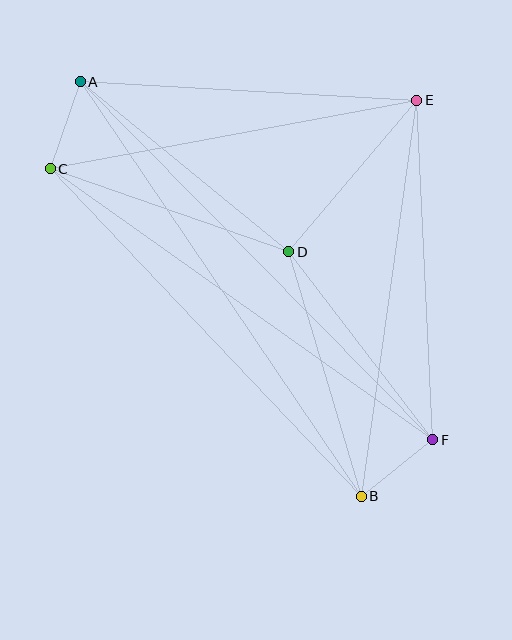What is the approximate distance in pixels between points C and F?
The distance between C and F is approximately 469 pixels.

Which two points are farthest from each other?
Points A and F are farthest from each other.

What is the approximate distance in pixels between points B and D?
The distance between B and D is approximately 255 pixels.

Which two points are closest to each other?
Points B and F are closest to each other.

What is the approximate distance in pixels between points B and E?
The distance between B and E is approximately 400 pixels.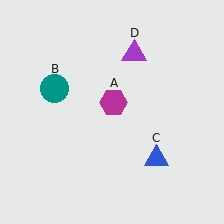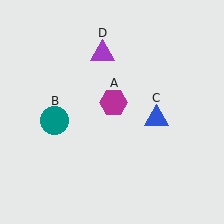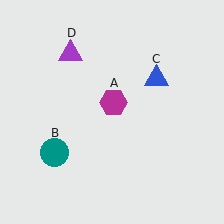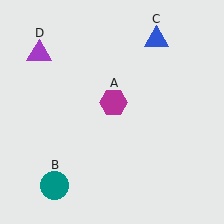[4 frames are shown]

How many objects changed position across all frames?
3 objects changed position: teal circle (object B), blue triangle (object C), purple triangle (object D).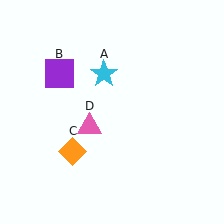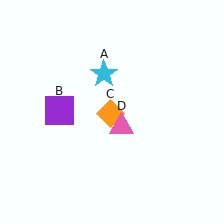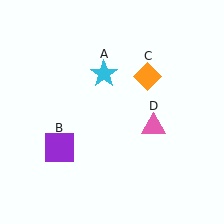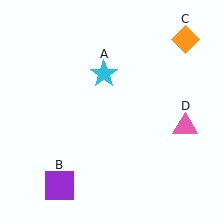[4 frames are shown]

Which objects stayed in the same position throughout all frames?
Cyan star (object A) remained stationary.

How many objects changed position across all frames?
3 objects changed position: purple square (object B), orange diamond (object C), pink triangle (object D).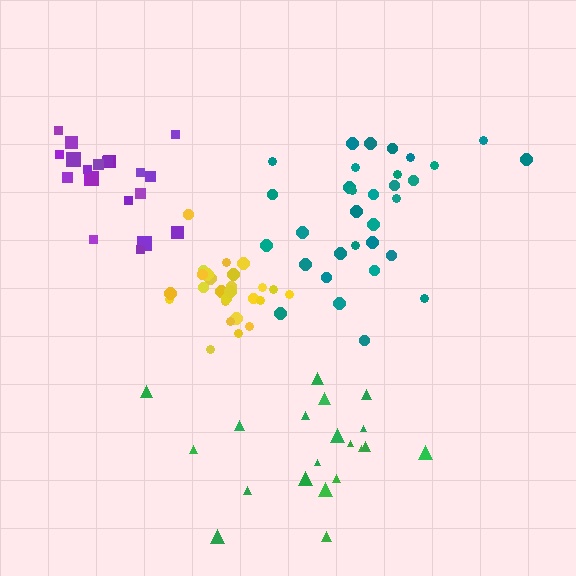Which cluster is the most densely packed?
Yellow.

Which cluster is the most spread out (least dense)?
Green.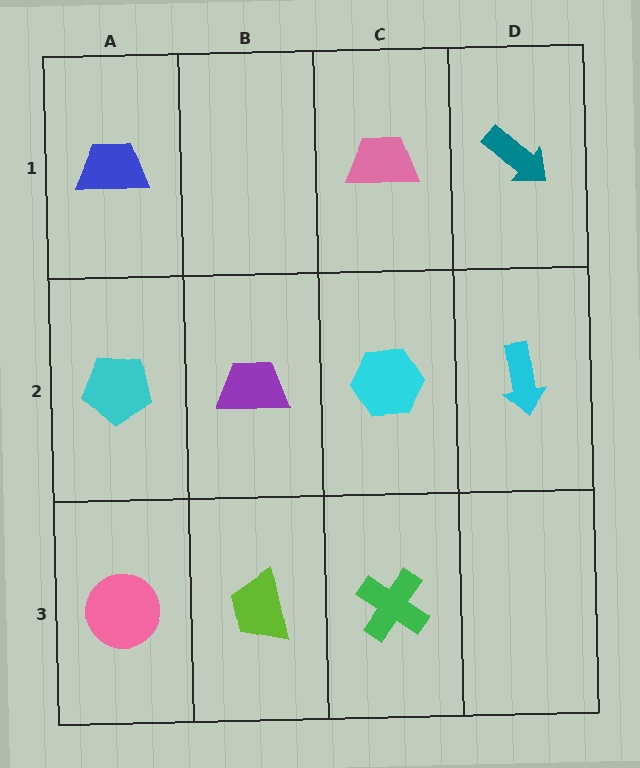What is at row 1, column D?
A teal arrow.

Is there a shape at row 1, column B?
No, that cell is empty.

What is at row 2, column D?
A cyan arrow.